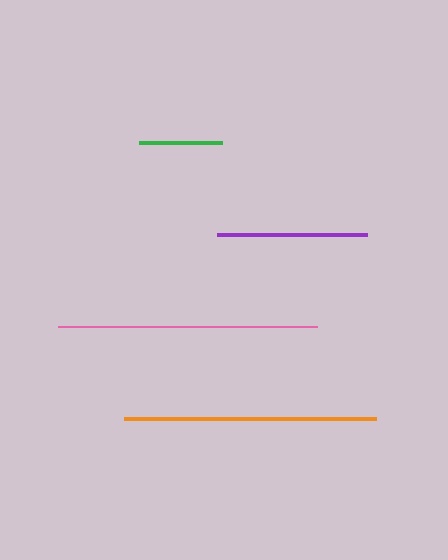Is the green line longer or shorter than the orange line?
The orange line is longer than the green line.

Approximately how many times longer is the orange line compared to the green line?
The orange line is approximately 3.1 times the length of the green line.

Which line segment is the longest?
The pink line is the longest at approximately 259 pixels.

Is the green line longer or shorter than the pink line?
The pink line is longer than the green line.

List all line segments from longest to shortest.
From longest to shortest: pink, orange, purple, green.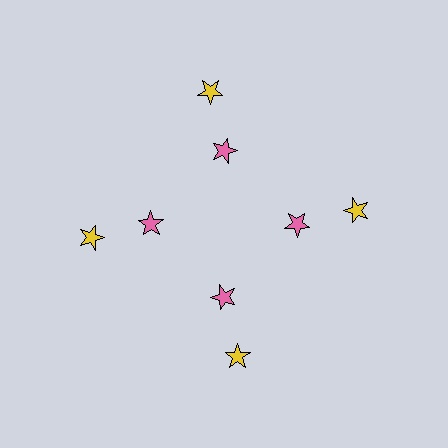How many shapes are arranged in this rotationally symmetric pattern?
There are 8 shapes, arranged in 4 groups of 2.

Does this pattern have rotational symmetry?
Yes, this pattern has 4-fold rotational symmetry. It looks the same after rotating 90 degrees around the center.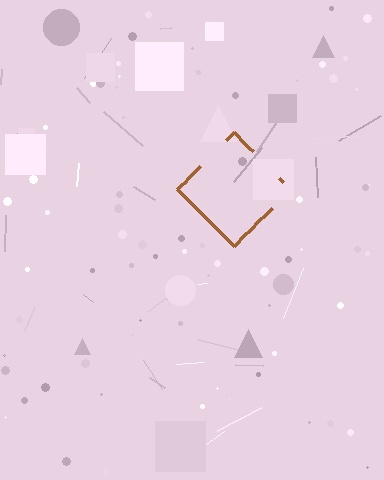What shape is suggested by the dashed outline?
The dashed outline suggests a diamond.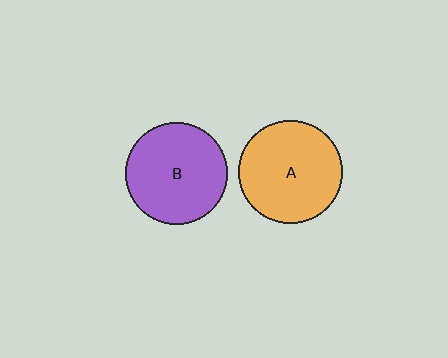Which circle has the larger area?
Circle A (orange).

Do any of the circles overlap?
No, none of the circles overlap.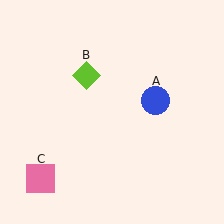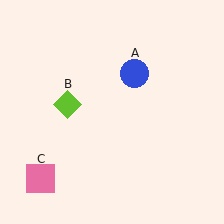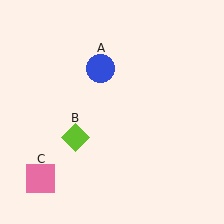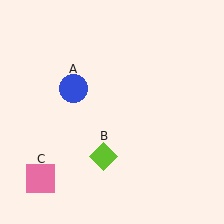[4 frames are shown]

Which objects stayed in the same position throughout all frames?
Pink square (object C) remained stationary.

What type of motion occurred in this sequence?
The blue circle (object A), lime diamond (object B) rotated counterclockwise around the center of the scene.